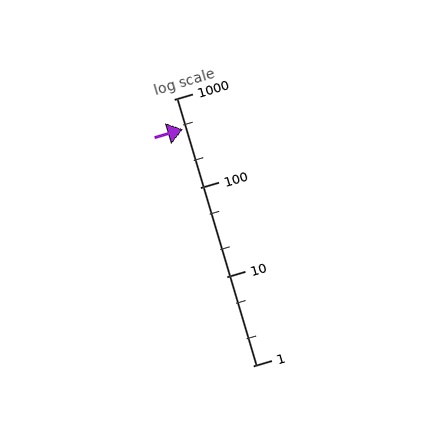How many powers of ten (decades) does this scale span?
The scale spans 3 decades, from 1 to 1000.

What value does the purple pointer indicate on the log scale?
The pointer indicates approximately 460.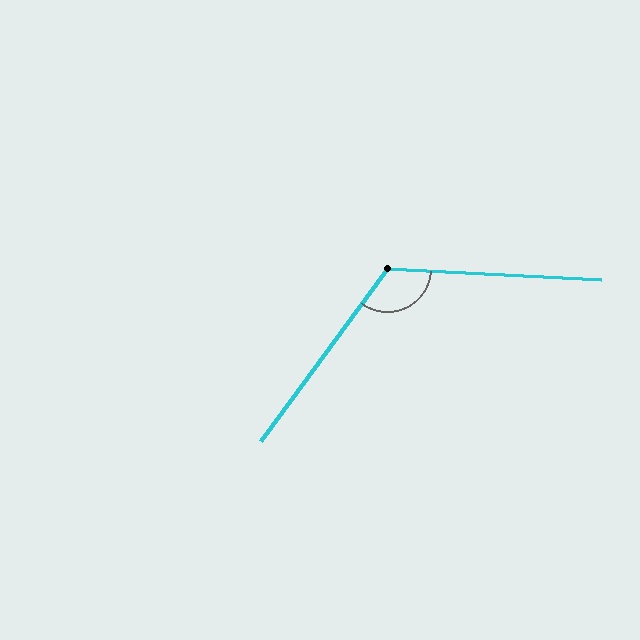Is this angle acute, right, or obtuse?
It is obtuse.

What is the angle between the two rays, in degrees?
Approximately 123 degrees.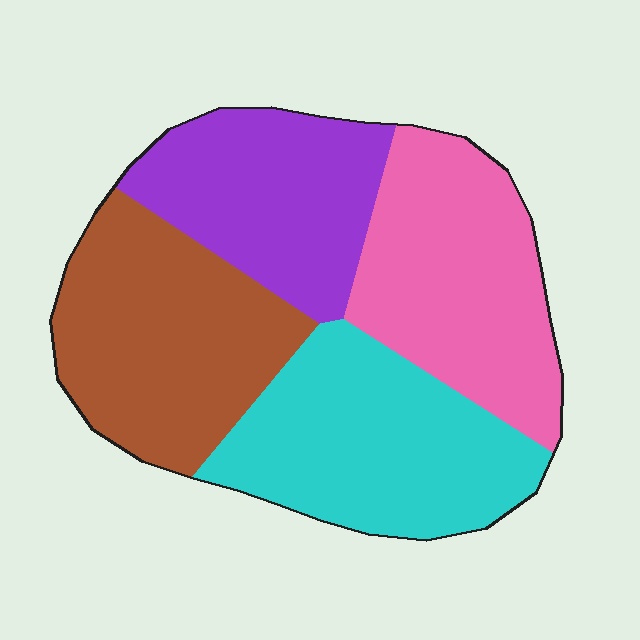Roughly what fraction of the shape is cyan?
Cyan takes up about one quarter (1/4) of the shape.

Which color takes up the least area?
Purple, at roughly 20%.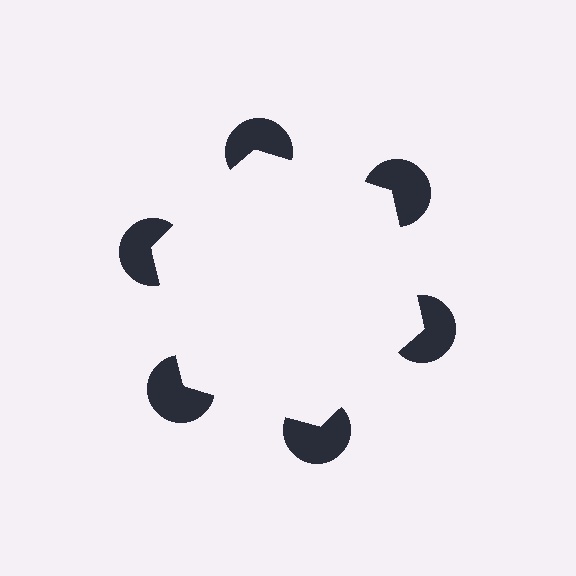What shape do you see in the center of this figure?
An illusory hexagon — its edges are inferred from the aligned wedge cuts in the pac-man discs, not physically drawn.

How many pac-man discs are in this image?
There are 6 — one at each vertex of the illusory hexagon.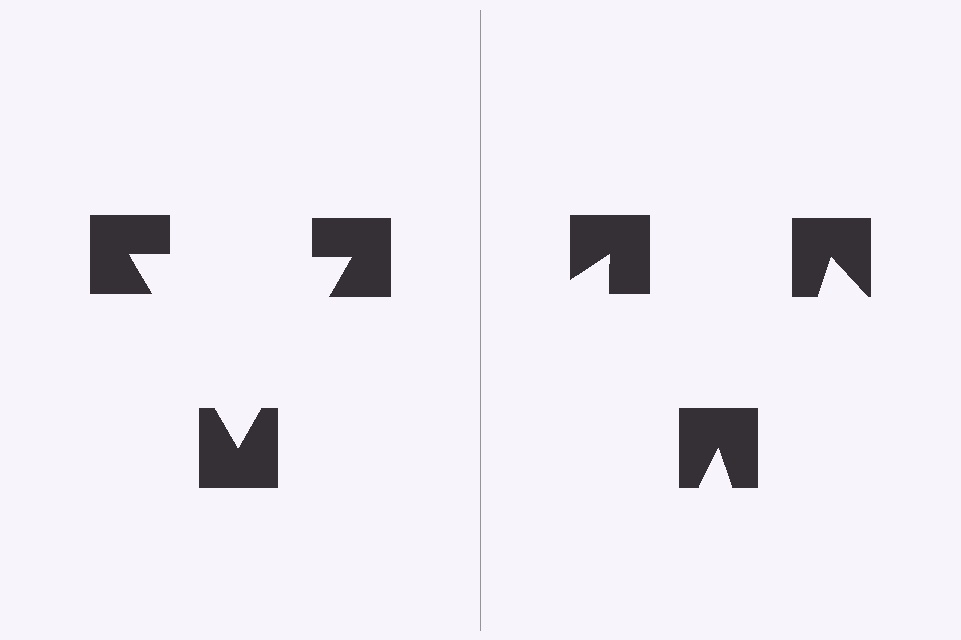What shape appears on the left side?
An illusory triangle.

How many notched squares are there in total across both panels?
6 — 3 on each side.